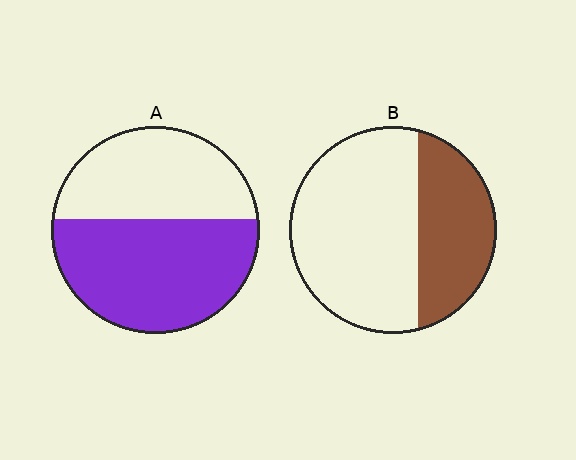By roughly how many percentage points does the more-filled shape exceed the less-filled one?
By roughly 20 percentage points (A over B).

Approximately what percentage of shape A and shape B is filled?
A is approximately 55% and B is approximately 35%.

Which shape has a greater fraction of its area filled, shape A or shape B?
Shape A.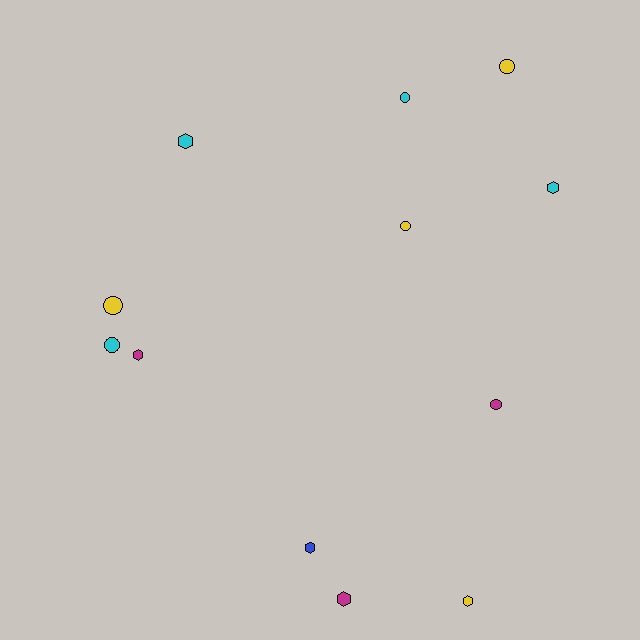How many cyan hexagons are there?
There are 2 cyan hexagons.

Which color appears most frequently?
Cyan, with 4 objects.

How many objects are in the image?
There are 12 objects.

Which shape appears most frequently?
Hexagon, with 6 objects.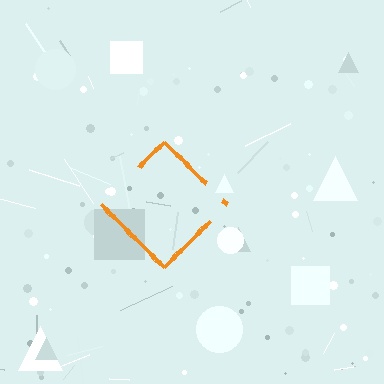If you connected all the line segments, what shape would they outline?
They would outline a diamond.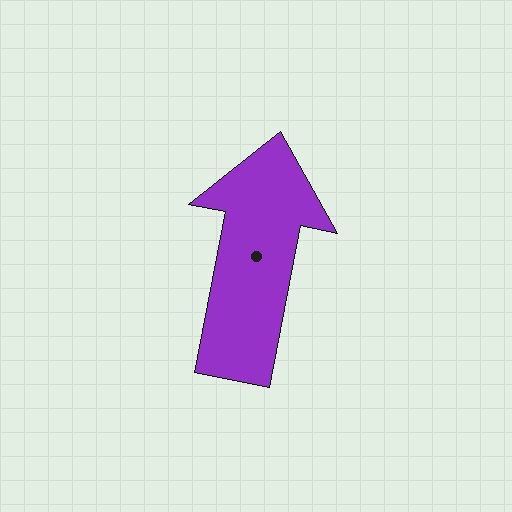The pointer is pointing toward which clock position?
Roughly 12 o'clock.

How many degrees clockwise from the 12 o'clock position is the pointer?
Approximately 11 degrees.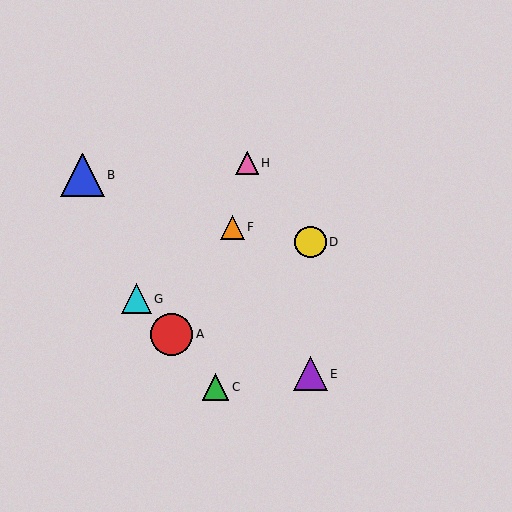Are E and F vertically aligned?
No, E is at x≈310 and F is at x≈232.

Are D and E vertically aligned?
Yes, both are at x≈310.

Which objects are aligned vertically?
Objects D, E are aligned vertically.